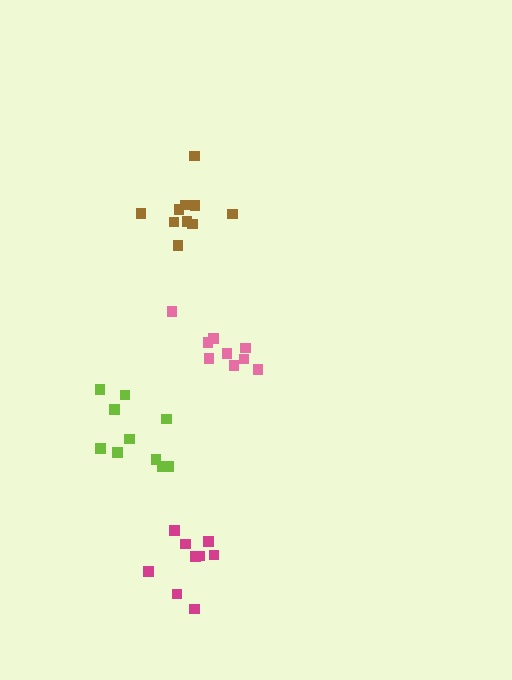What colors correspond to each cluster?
The clusters are colored: magenta, brown, pink, lime.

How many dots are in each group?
Group 1: 9 dots, Group 2: 10 dots, Group 3: 9 dots, Group 4: 10 dots (38 total).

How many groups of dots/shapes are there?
There are 4 groups.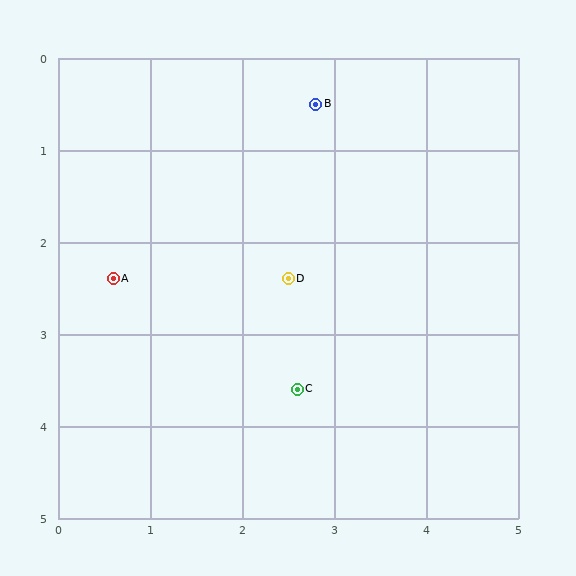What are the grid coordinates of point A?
Point A is at approximately (0.6, 2.4).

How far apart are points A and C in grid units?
Points A and C are about 2.3 grid units apart.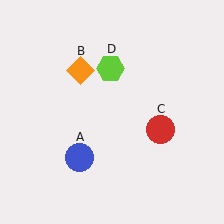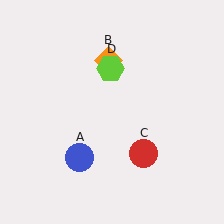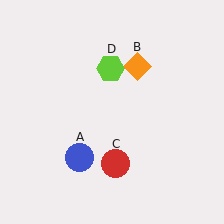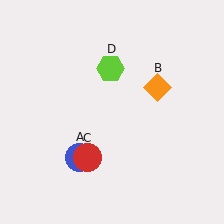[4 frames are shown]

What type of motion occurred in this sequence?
The orange diamond (object B), red circle (object C) rotated clockwise around the center of the scene.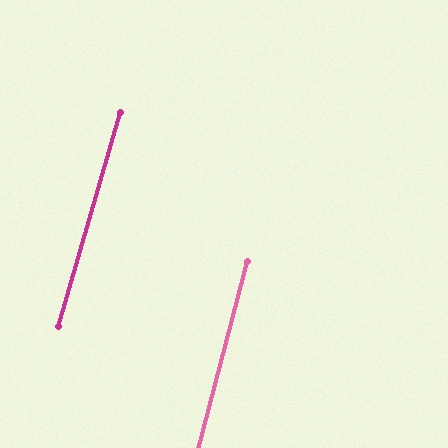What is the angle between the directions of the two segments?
Approximately 2 degrees.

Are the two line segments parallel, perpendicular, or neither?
Parallel — their directions differ by only 1.8°.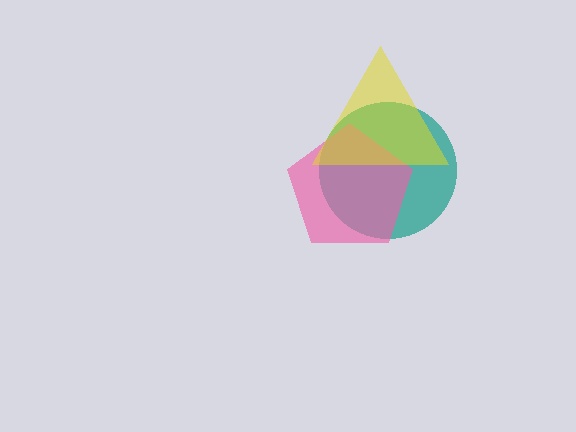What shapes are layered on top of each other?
The layered shapes are: a teal circle, a pink pentagon, a yellow triangle.